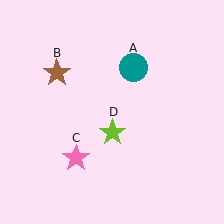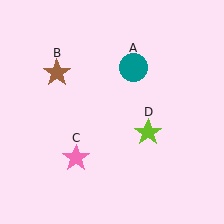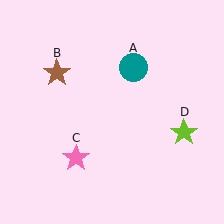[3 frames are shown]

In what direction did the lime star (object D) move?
The lime star (object D) moved right.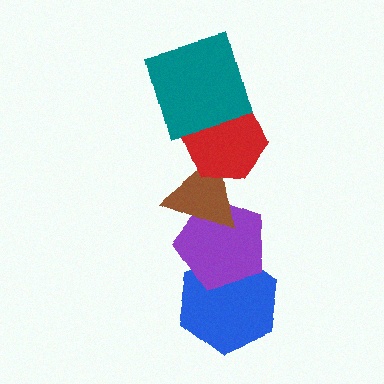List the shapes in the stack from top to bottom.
From top to bottom: the teal square, the red hexagon, the brown triangle, the purple pentagon, the blue hexagon.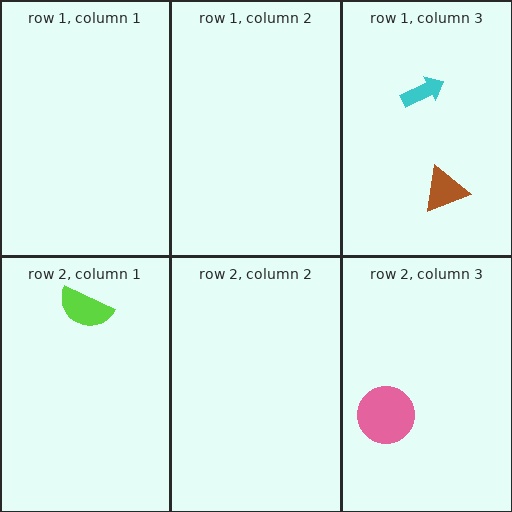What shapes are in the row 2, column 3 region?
The pink circle.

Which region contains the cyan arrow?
The row 1, column 3 region.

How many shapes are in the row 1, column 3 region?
2.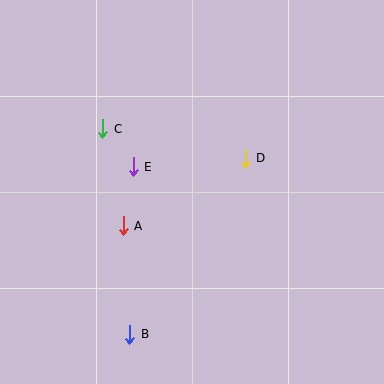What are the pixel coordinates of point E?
Point E is at (133, 167).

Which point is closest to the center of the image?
Point D at (245, 158) is closest to the center.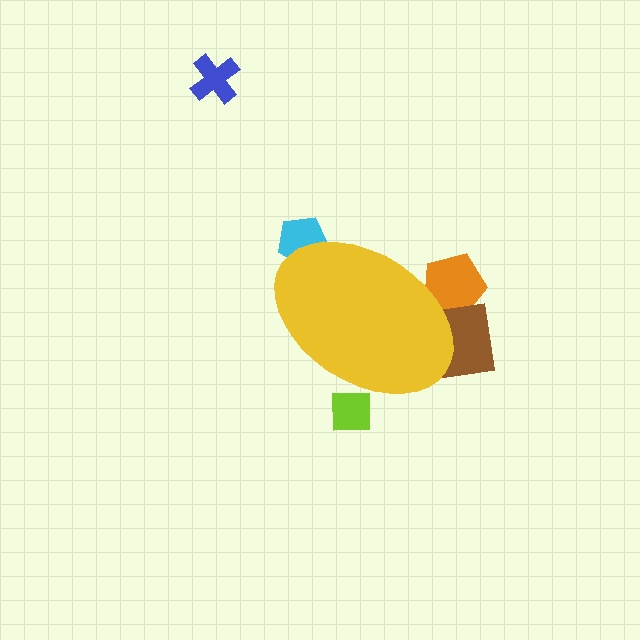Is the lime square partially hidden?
Yes, the lime square is partially hidden behind the yellow ellipse.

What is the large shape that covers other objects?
A yellow ellipse.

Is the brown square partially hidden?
Yes, the brown square is partially hidden behind the yellow ellipse.